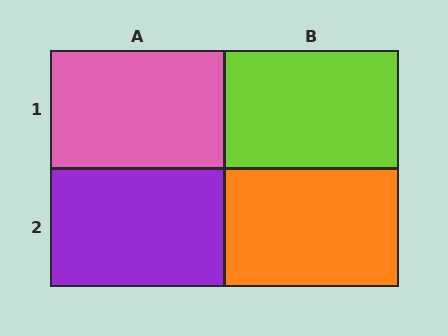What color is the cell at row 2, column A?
Purple.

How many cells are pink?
1 cell is pink.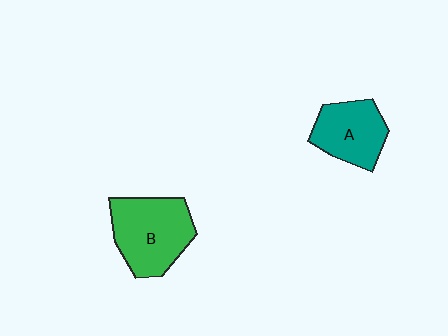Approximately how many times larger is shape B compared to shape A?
Approximately 1.3 times.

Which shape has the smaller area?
Shape A (teal).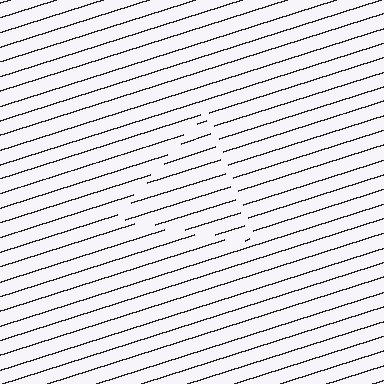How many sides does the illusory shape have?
3 sides — the line-ends trace a triangle.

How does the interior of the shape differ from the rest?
The interior of the shape contains the same grating, shifted by half a period — the contour is defined by the phase discontinuity where line-ends from the inner and outer gratings abut.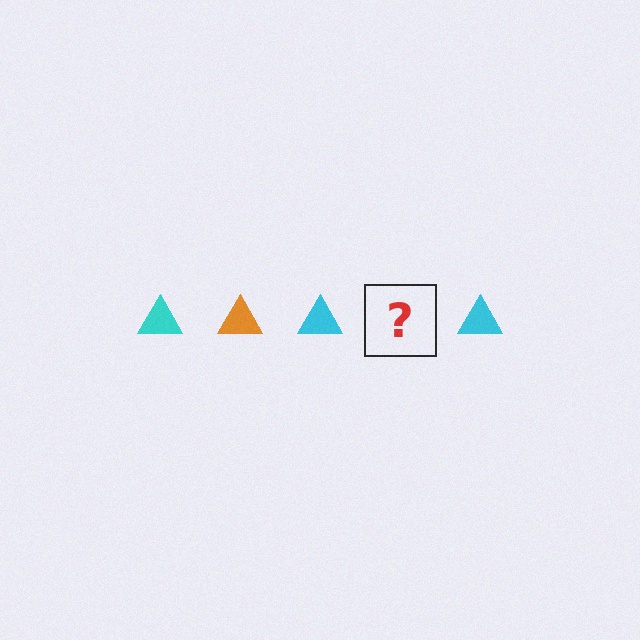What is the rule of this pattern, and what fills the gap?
The rule is that the pattern cycles through cyan, orange triangles. The gap should be filled with an orange triangle.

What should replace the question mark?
The question mark should be replaced with an orange triangle.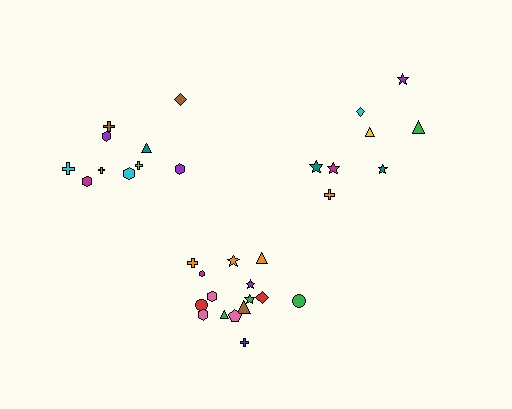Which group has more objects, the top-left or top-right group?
The top-left group.